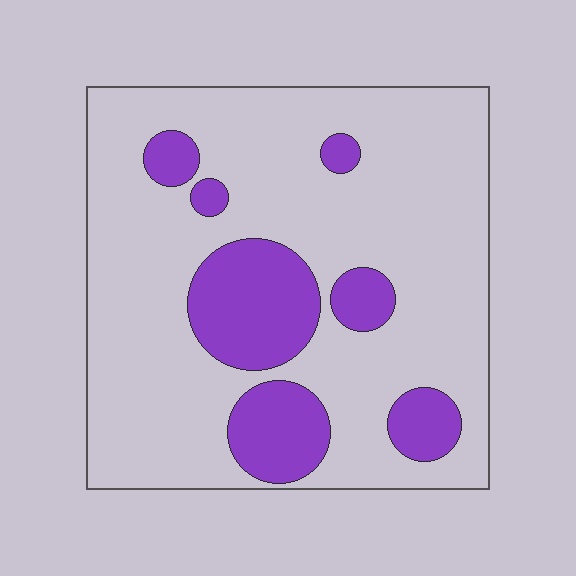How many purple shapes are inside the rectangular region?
7.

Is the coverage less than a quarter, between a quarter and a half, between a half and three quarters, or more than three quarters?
Less than a quarter.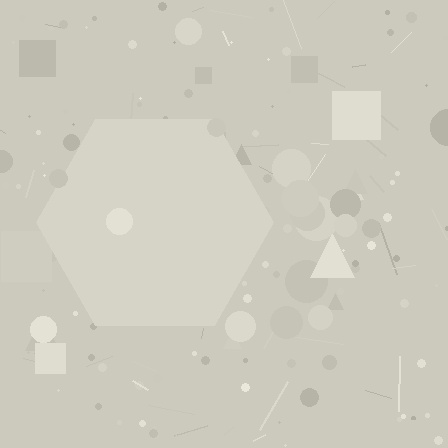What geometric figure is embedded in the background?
A hexagon is embedded in the background.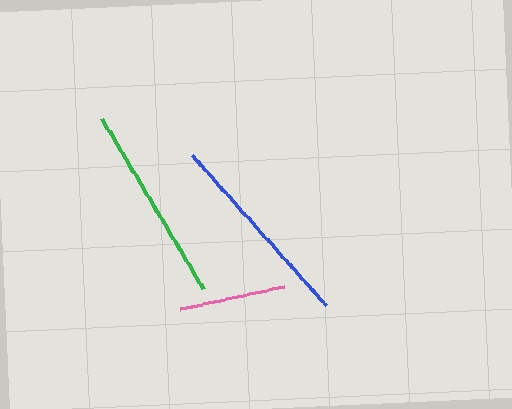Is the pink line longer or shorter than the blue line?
The blue line is longer than the pink line.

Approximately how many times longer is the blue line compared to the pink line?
The blue line is approximately 1.9 times the length of the pink line.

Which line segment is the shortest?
The pink line is the shortest at approximately 106 pixels.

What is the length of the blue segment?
The blue segment is approximately 201 pixels long.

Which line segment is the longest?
The blue line is the longest at approximately 201 pixels.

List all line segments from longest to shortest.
From longest to shortest: blue, green, pink.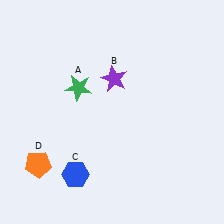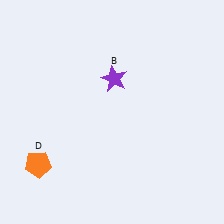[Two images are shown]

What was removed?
The green star (A), the blue hexagon (C) were removed in Image 2.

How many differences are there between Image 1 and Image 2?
There are 2 differences between the two images.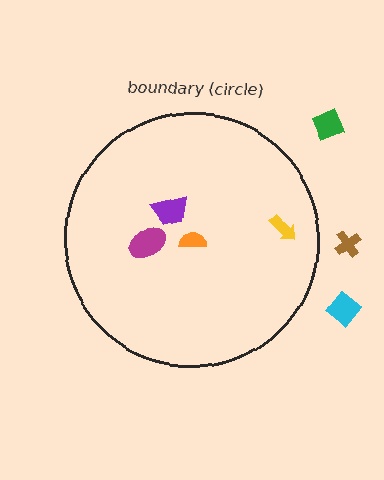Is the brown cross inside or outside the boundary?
Outside.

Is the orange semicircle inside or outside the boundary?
Inside.